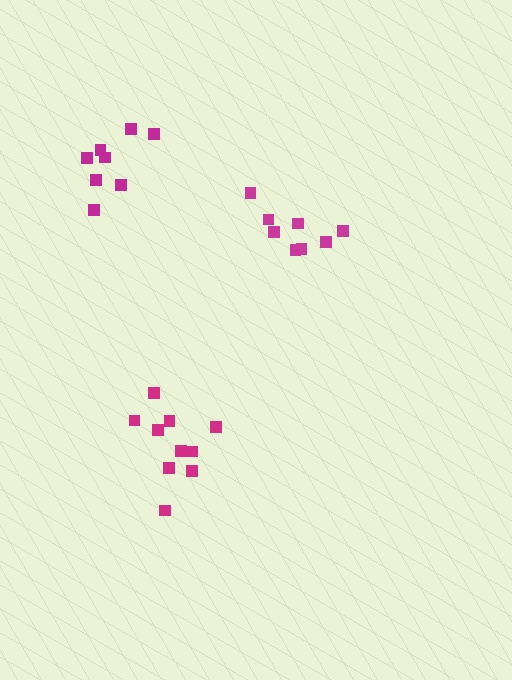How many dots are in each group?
Group 1: 8 dots, Group 2: 10 dots, Group 3: 8 dots (26 total).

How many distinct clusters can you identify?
There are 3 distinct clusters.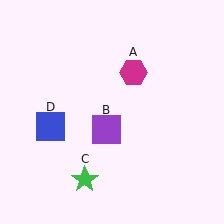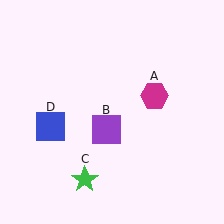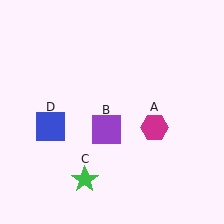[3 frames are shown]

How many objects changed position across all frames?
1 object changed position: magenta hexagon (object A).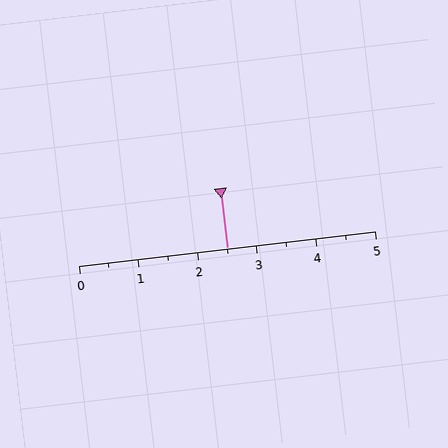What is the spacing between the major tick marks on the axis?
The major ticks are spaced 1 apart.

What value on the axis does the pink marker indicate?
The marker indicates approximately 2.5.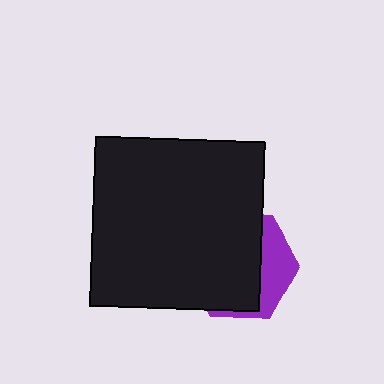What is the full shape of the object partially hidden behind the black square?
The partially hidden object is a purple hexagon.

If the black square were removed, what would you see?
You would see the complete purple hexagon.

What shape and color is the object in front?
The object in front is a black square.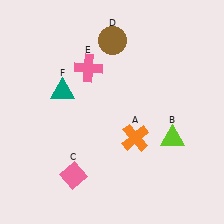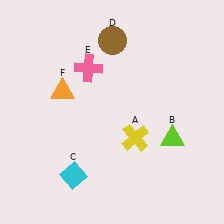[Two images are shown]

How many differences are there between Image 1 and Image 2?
There are 3 differences between the two images.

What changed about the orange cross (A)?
In Image 1, A is orange. In Image 2, it changed to yellow.